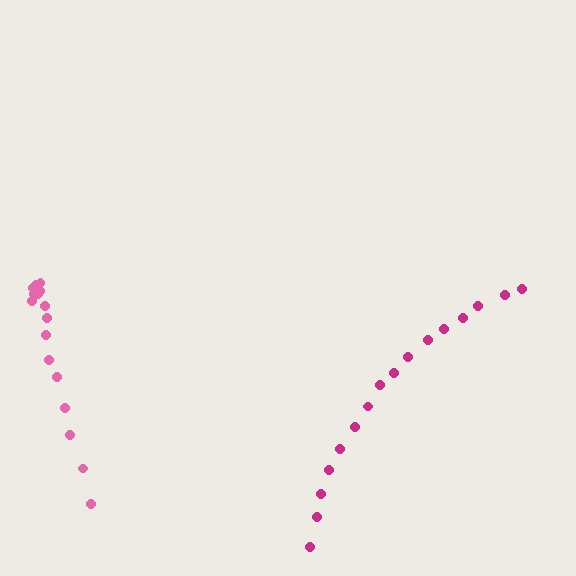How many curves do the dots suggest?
There are 2 distinct paths.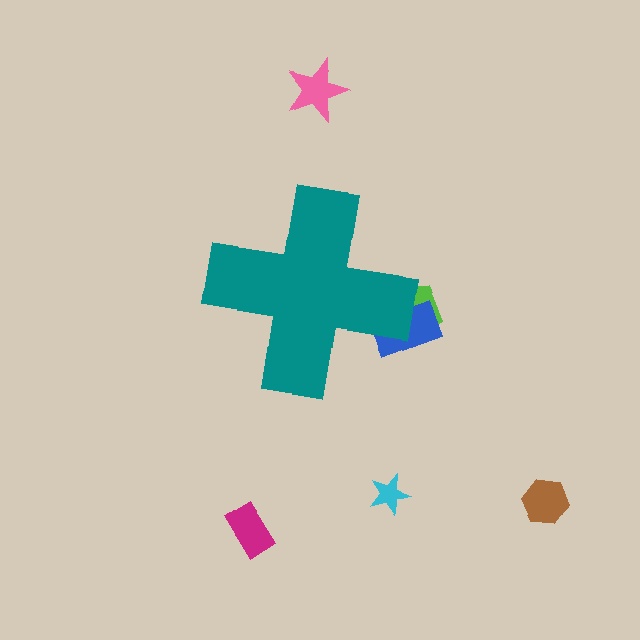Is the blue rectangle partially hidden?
Yes, the blue rectangle is partially hidden behind the teal cross.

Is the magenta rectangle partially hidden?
No, the magenta rectangle is fully visible.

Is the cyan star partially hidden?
No, the cyan star is fully visible.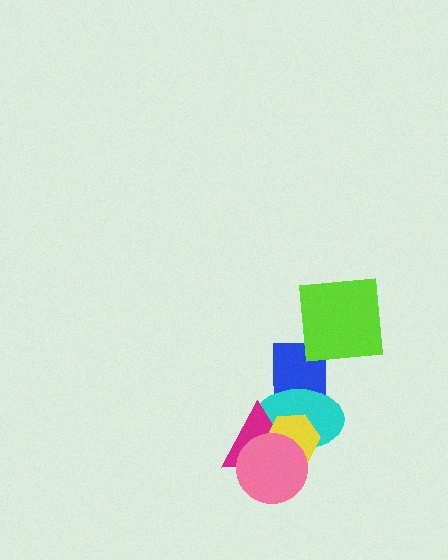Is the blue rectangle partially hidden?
Yes, it is partially covered by another shape.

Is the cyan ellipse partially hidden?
Yes, it is partially covered by another shape.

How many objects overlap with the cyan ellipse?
4 objects overlap with the cyan ellipse.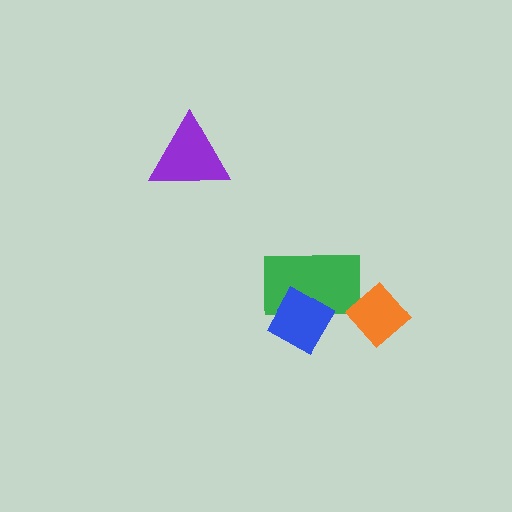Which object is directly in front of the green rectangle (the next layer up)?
The blue diamond is directly in front of the green rectangle.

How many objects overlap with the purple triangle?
0 objects overlap with the purple triangle.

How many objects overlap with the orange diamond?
1 object overlaps with the orange diamond.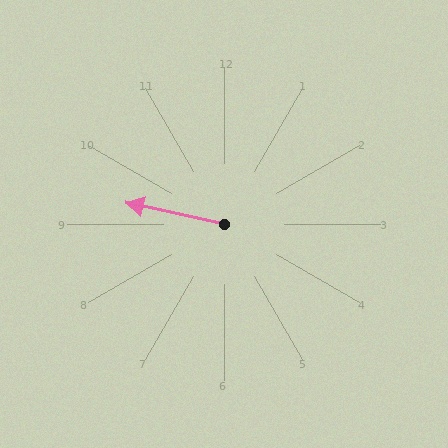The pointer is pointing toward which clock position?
Roughly 9 o'clock.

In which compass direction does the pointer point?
West.